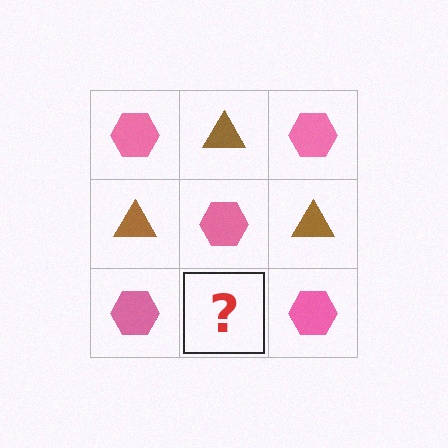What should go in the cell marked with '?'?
The missing cell should contain a brown triangle.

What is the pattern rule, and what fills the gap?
The rule is that it alternates pink hexagon and brown triangle in a checkerboard pattern. The gap should be filled with a brown triangle.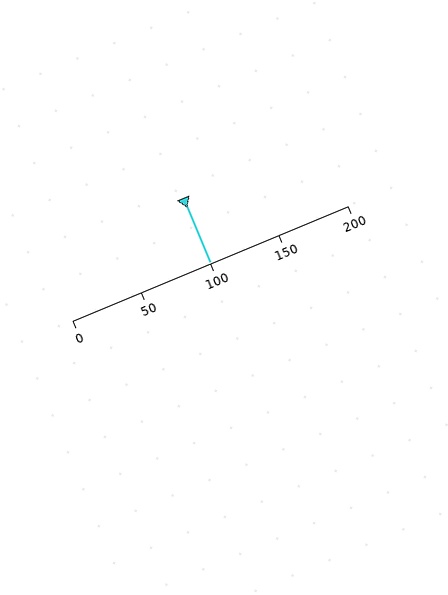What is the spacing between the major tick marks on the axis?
The major ticks are spaced 50 apart.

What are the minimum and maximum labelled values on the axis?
The axis runs from 0 to 200.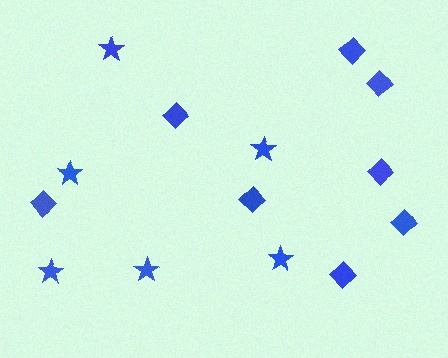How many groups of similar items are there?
There are 2 groups: one group of stars (6) and one group of diamonds (8).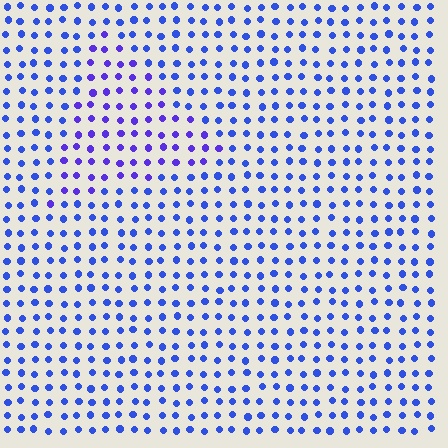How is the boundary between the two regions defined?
The boundary is defined purely by a slight shift in hue (about 26 degrees). Spacing, size, and orientation are identical on both sides.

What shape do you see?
I see a triangle.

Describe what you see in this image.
The image is filled with small blue elements in a uniform arrangement. A triangle-shaped region is visible where the elements are tinted to a slightly different hue, forming a subtle color boundary.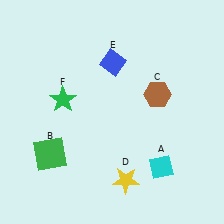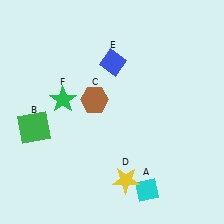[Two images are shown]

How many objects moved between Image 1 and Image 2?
3 objects moved between the two images.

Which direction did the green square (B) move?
The green square (B) moved up.